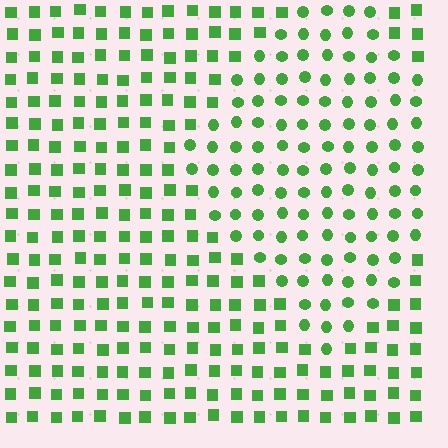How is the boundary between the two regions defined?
The boundary is defined by a change in element shape: circles inside vs. squares outside. All elements share the same color and spacing.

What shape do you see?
I see a diamond.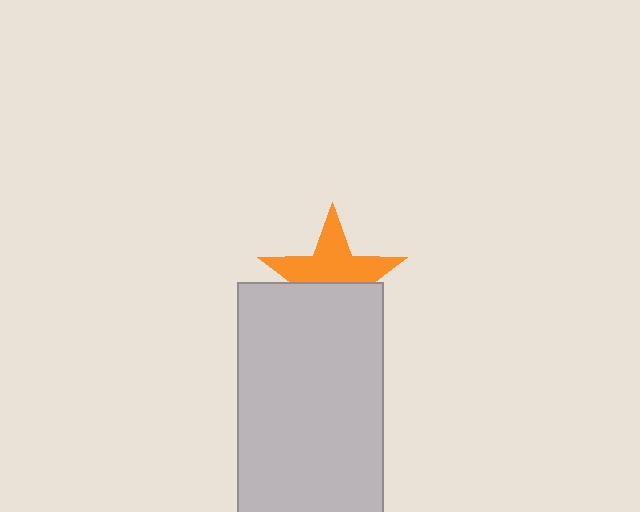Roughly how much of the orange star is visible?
About half of it is visible (roughly 54%).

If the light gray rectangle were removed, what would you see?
You would see the complete orange star.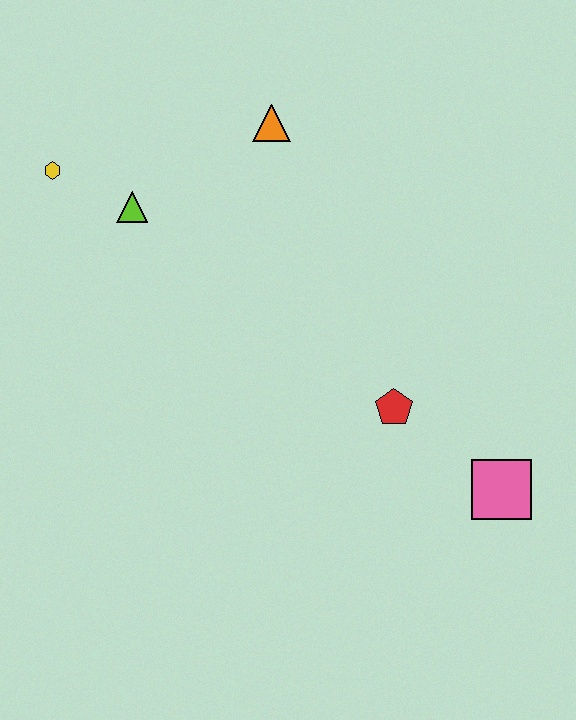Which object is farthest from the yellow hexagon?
The pink square is farthest from the yellow hexagon.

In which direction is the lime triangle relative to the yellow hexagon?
The lime triangle is to the right of the yellow hexagon.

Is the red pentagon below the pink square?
No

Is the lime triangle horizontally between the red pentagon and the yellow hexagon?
Yes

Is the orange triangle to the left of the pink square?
Yes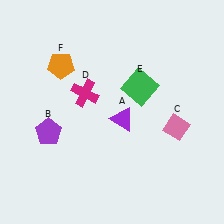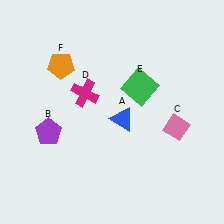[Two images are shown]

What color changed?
The triangle (A) changed from purple in Image 1 to blue in Image 2.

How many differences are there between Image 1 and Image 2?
There is 1 difference between the two images.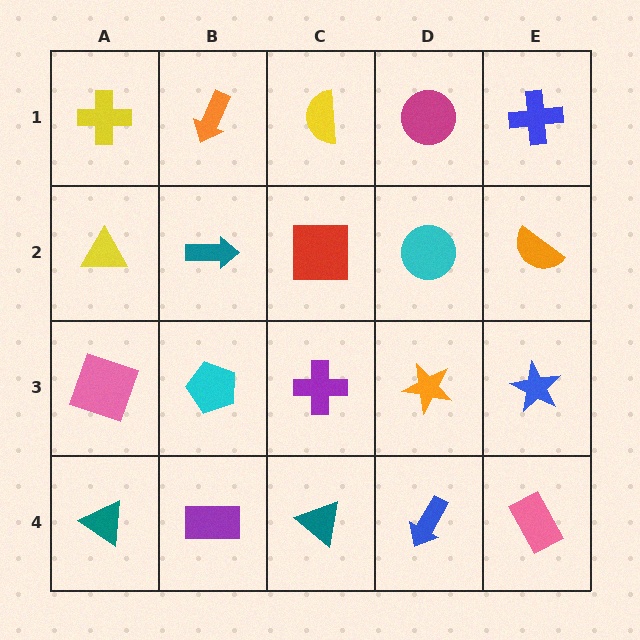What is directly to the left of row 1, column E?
A magenta circle.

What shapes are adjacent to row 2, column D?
A magenta circle (row 1, column D), an orange star (row 3, column D), a red square (row 2, column C), an orange semicircle (row 2, column E).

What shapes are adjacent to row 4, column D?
An orange star (row 3, column D), a teal triangle (row 4, column C), a pink rectangle (row 4, column E).